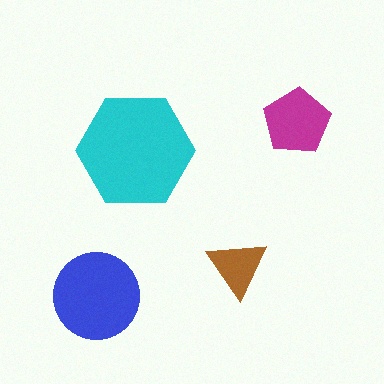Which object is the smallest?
The brown triangle.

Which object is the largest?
The cyan hexagon.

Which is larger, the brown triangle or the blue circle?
The blue circle.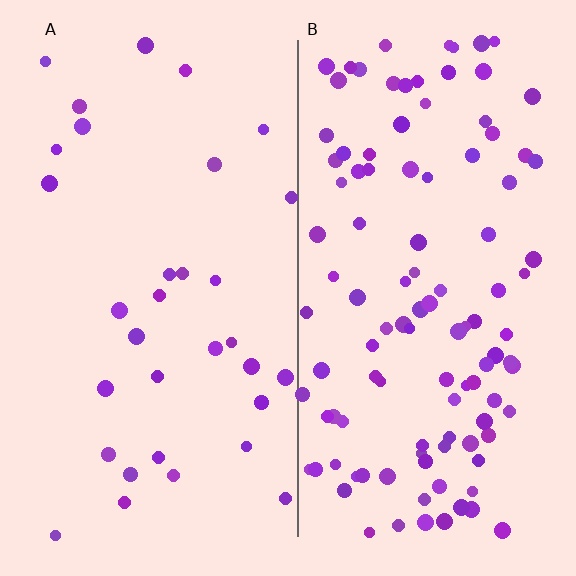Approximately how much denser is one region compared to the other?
Approximately 3.4× — region B over region A.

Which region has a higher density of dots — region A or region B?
B (the right).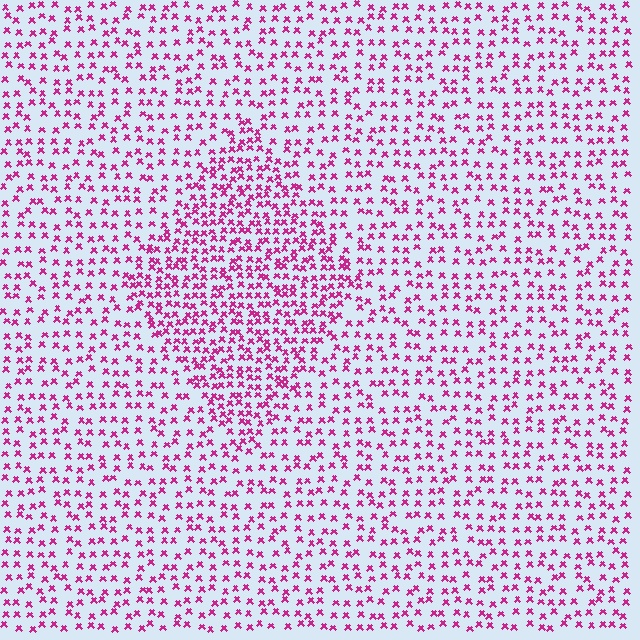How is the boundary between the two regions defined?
The boundary is defined by a change in element density (approximately 1.8x ratio). All elements are the same color, size, and shape.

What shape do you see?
I see a diamond.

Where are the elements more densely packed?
The elements are more densely packed inside the diamond boundary.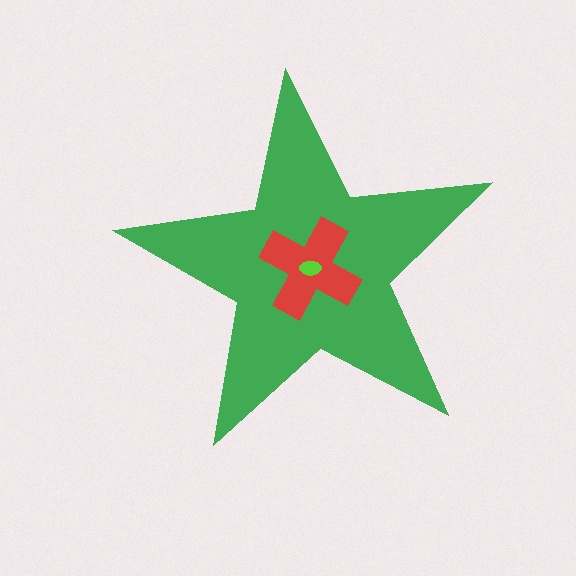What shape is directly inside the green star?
The red cross.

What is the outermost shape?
The green star.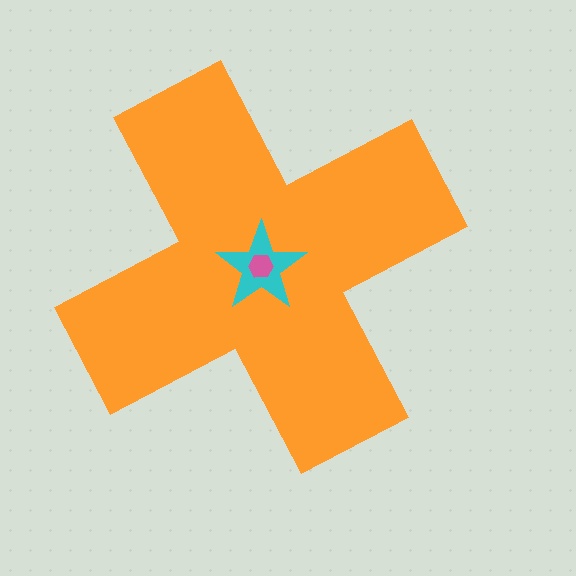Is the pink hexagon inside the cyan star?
Yes.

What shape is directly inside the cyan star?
The pink hexagon.